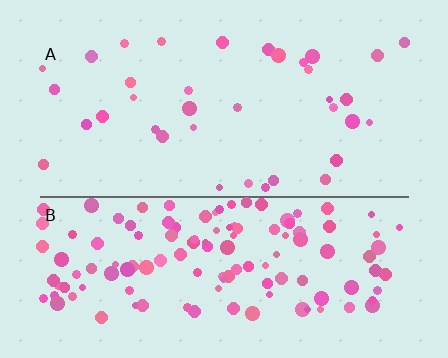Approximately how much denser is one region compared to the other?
Approximately 3.5× — region B over region A.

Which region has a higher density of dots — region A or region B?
B (the bottom).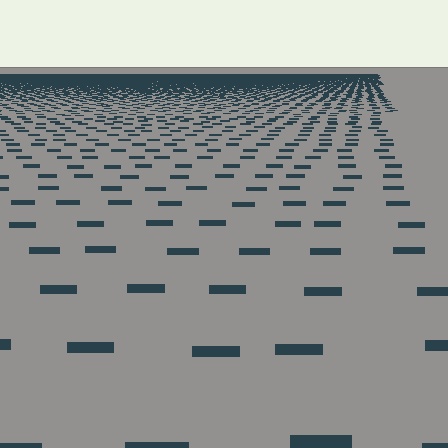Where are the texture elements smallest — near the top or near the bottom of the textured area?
Near the top.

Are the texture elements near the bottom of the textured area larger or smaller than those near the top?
Larger. Near the bottom, elements are closer to the viewer and appear at a bigger on-screen size.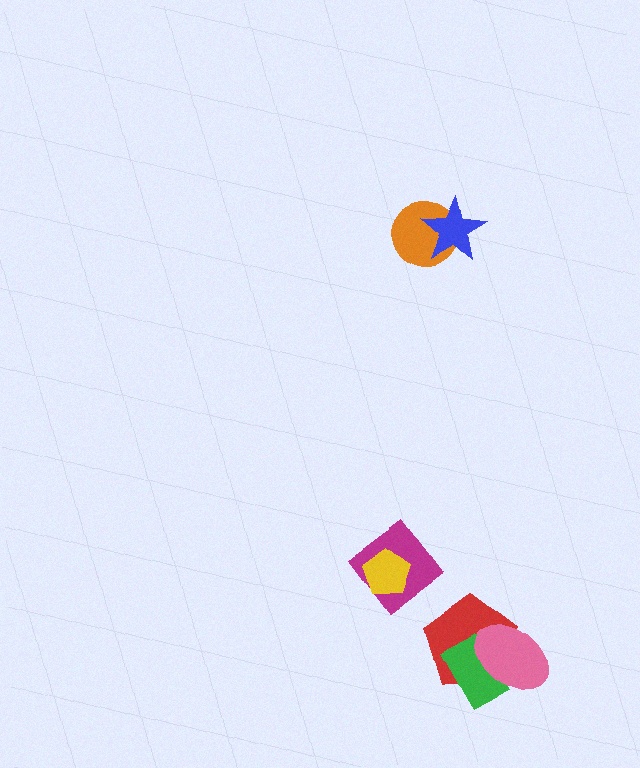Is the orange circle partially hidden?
Yes, it is partially covered by another shape.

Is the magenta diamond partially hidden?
Yes, it is partially covered by another shape.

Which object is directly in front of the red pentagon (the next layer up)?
The green rectangle is directly in front of the red pentagon.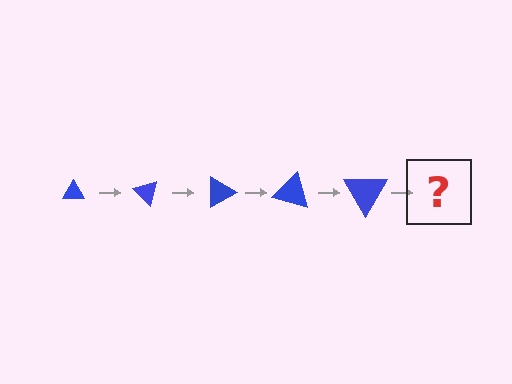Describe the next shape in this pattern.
It should be a triangle, larger than the previous one and rotated 225 degrees from the start.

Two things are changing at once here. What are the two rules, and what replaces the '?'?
The two rules are that the triangle grows larger each step and it rotates 45 degrees each step. The '?' should be a triangle, larger than the previous one and rotated 225 degrees from the start.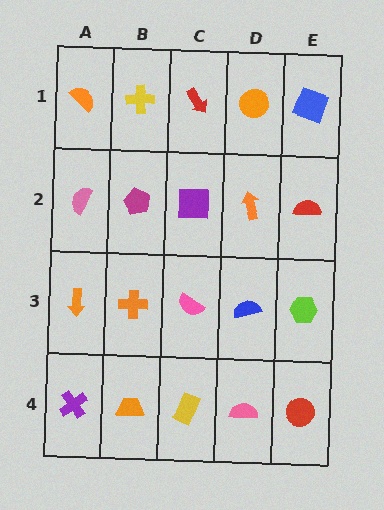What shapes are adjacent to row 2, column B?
A yellow cross (row 1, column B), an orange cross (row 3, column B), a pink semicircle (row 2, column A), a purple square (row 2, column C).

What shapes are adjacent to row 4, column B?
An orange cross (row 3, column B), a purple cross (row 4, column A), a yellow rectangle (row 4, column C).